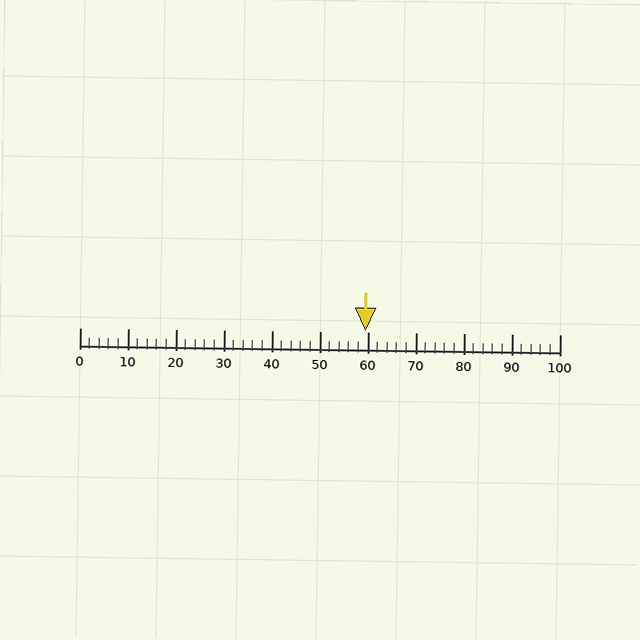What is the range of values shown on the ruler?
The ruler shows values from 0 to 100.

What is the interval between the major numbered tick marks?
The major tick marks are spaced 10 units apart.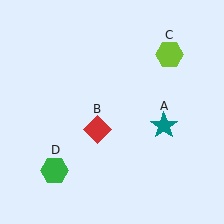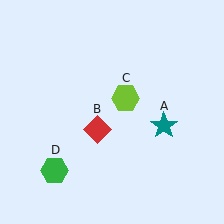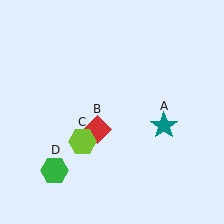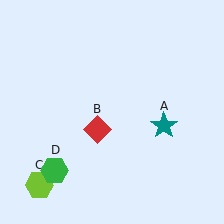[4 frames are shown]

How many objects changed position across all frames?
1 object changed position: lime hexagon (object C).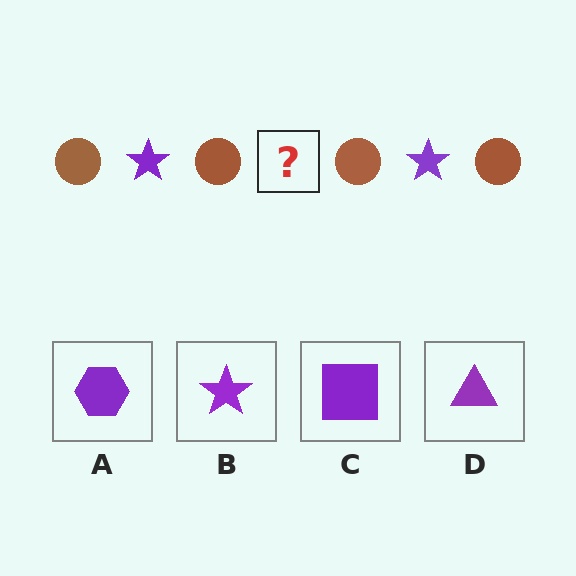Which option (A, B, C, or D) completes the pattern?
B.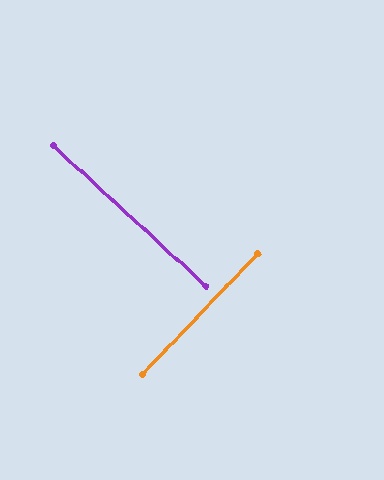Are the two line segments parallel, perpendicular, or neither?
Perpendicular — they meet at approximately 89°.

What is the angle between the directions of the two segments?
Approximately 89 degrees.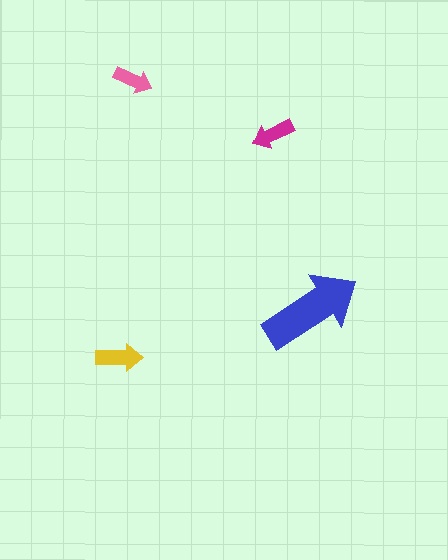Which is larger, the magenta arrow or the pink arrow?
The magenta one.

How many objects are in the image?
There are 4 objects in the image.